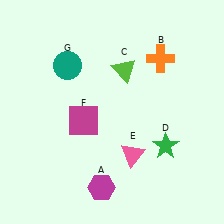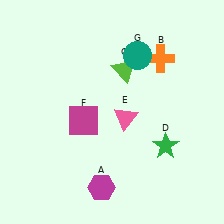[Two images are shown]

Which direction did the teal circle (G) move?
The teal circle (G) moved right.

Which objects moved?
The objects that moved are: the pink triangle (E), the teal circle (G).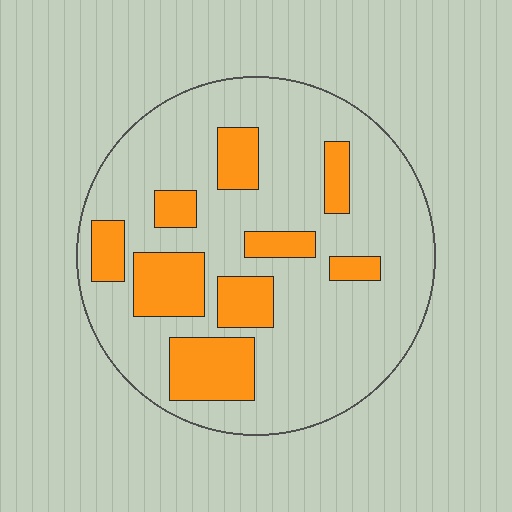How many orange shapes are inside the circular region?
9.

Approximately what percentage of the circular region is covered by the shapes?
Approximately 25%.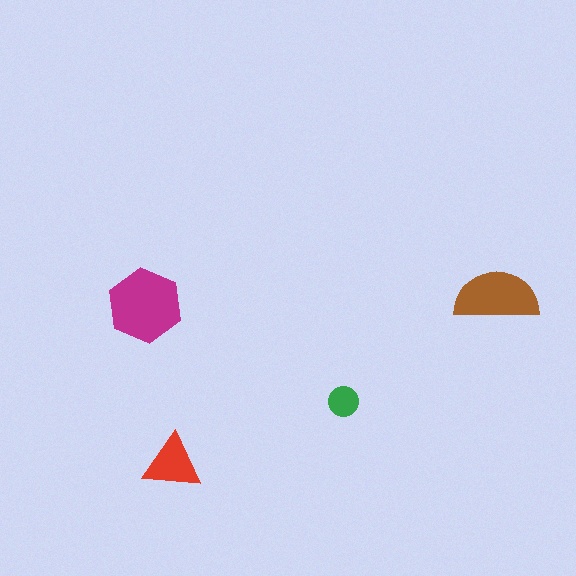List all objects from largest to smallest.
The magenta hexagon, the brown semicircle, the red triangle, the green circle.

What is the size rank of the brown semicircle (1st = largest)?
2nd.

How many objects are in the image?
There are 4 objects in the image.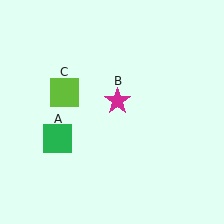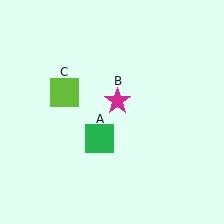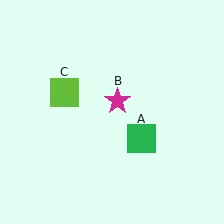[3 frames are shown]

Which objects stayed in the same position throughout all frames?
Magenta star (object B) and lime square (object C) remained stationary.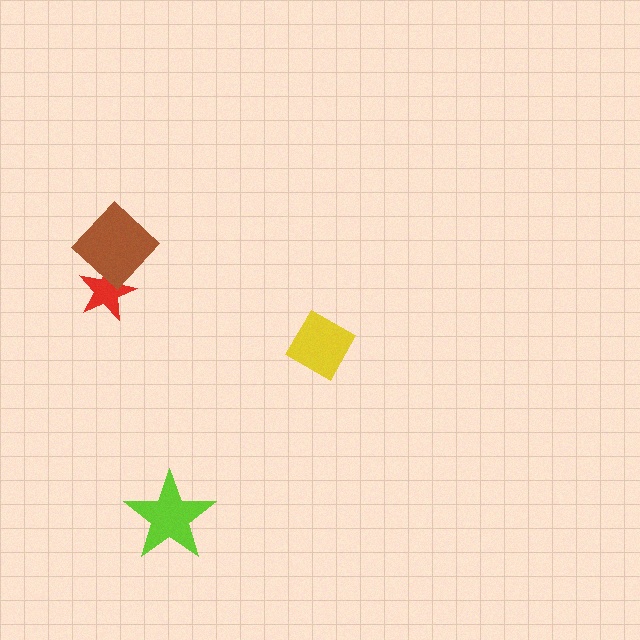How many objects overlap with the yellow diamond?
0 objects overlap with the yellow diamond.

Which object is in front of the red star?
The brown diamond is in front of the red star.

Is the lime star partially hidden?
No, no other shape covers it.